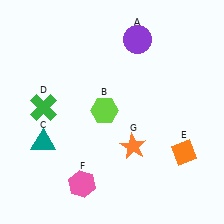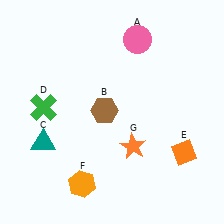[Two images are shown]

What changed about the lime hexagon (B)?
In Image 1, B is lime. In Image 2, it changed to brown.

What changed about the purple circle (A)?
In Image 1, A is purple. In Image 2, it changed to pink.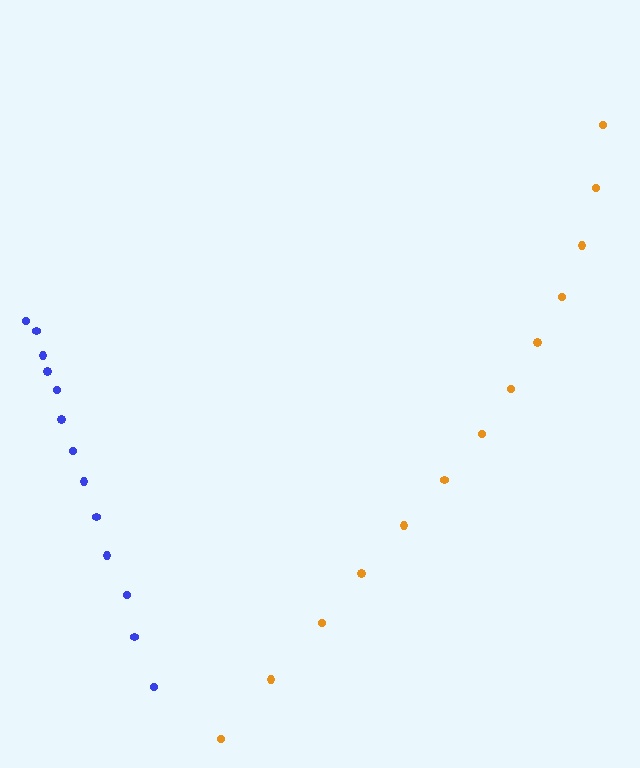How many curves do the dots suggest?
There are 2 distinct paths.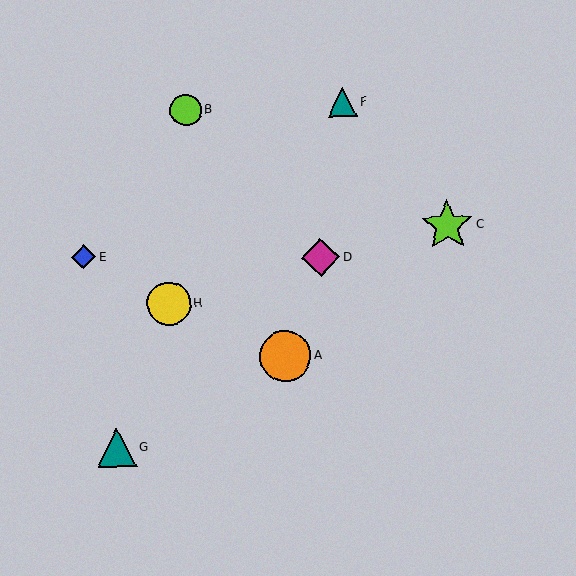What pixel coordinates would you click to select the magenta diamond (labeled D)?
Click at (321, 258) to select the magenta diamond D.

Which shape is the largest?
The lime star (labeled C) is the largest.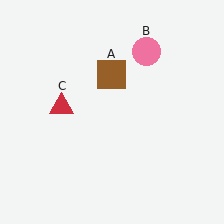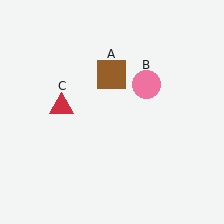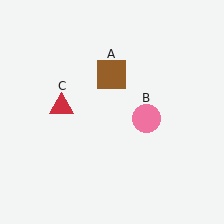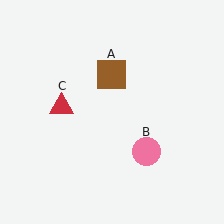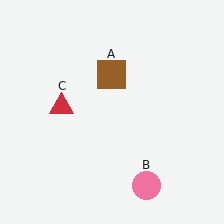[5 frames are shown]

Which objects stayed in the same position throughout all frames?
Brown square (object A) and red triangle (object C) remained stationary.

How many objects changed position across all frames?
1 object changed position: pink circle (object B).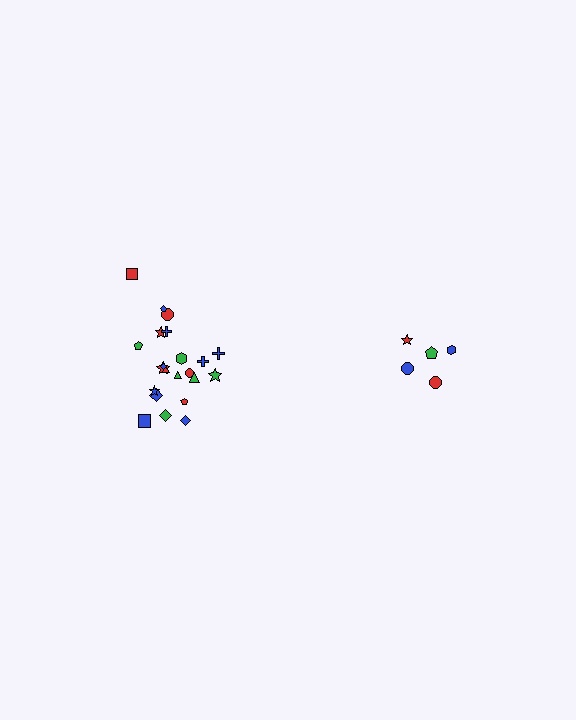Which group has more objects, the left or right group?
The left group.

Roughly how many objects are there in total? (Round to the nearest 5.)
Roughly 25 objects in total.